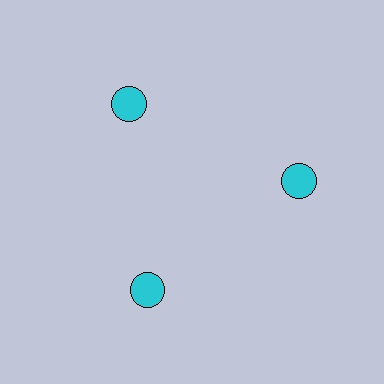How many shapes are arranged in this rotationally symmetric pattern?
There are 3 shapes, arranged in 3 groups of 1.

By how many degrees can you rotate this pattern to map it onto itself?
The pattern maps onto itself every 120 degrees of rotation.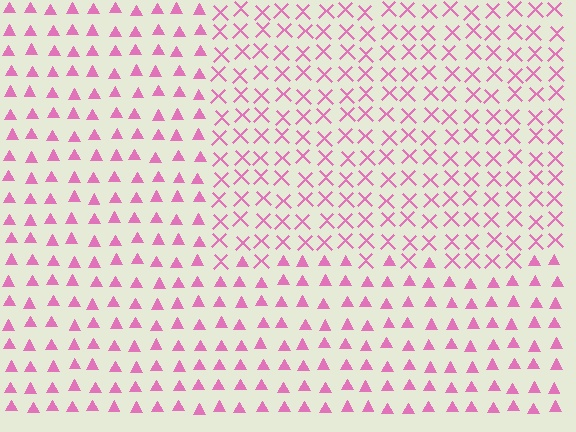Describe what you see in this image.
The image is filled with small pink elements arranged in a uniform grid. A rectangle-shaped region contains X marks, while the surrounding area contains triangles. The boundary is defined purely by the change in element shape.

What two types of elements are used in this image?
The image uses X marks inside the rectangle region and triangles outside it.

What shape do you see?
I see a rectangle.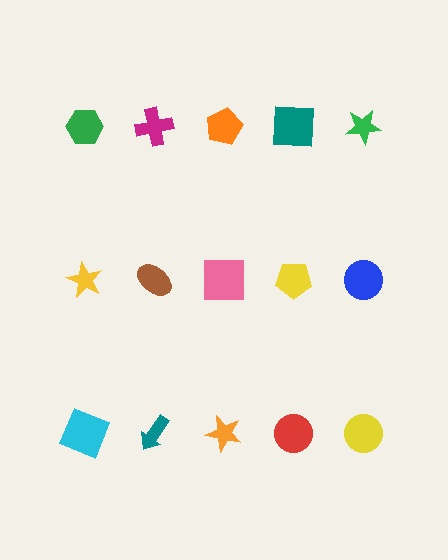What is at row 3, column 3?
An orange star.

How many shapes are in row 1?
5 shapes.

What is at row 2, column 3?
A pink square.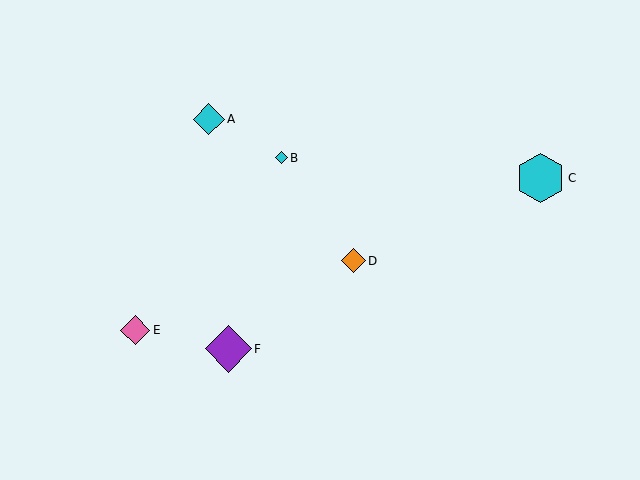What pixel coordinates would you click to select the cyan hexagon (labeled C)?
Click at (541, 178) to select the cyan hexagon C.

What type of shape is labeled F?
Shape F is a purple diamond.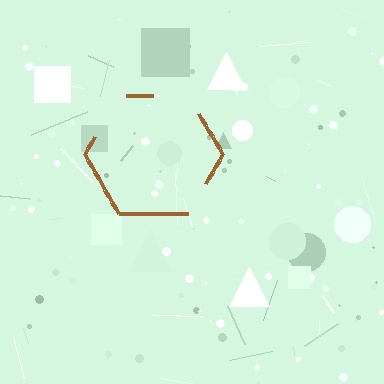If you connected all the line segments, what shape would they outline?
They would outline a hexagon.